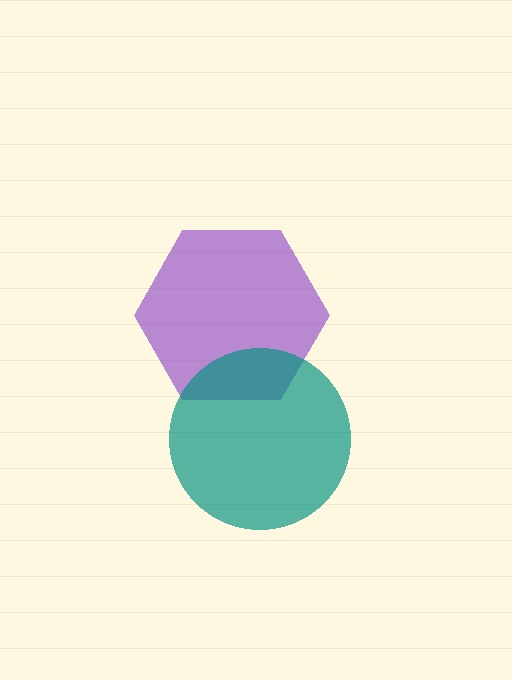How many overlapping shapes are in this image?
There are 2 overlapping shapes in the image.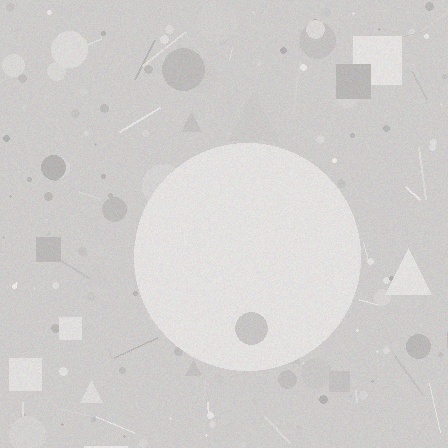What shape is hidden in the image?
A circle is hidden in the image.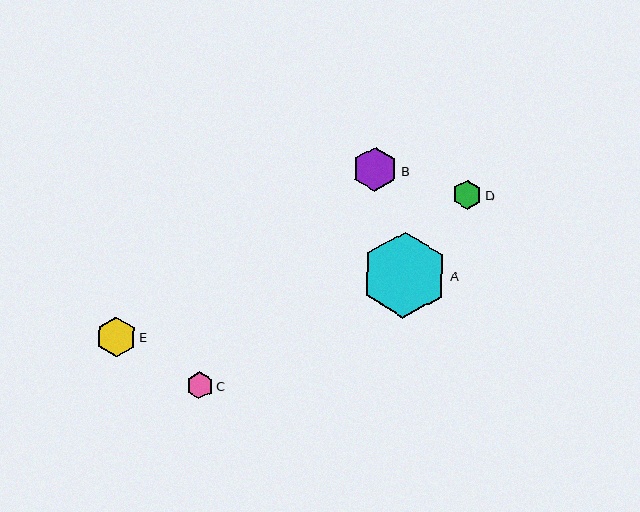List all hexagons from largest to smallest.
From largest to smallest: A, B, E, D, C.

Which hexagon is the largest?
Hexagon A is the largest with a size of approximately 86 pixels.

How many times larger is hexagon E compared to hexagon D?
Hexagon E is approximately 1.4 times the size of hexagon D.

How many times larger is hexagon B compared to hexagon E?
Hexagon B is approximately 1.1 times the size of hexagon E.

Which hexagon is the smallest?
Hexagon C is the smallest with a size of approximately 27 pixels.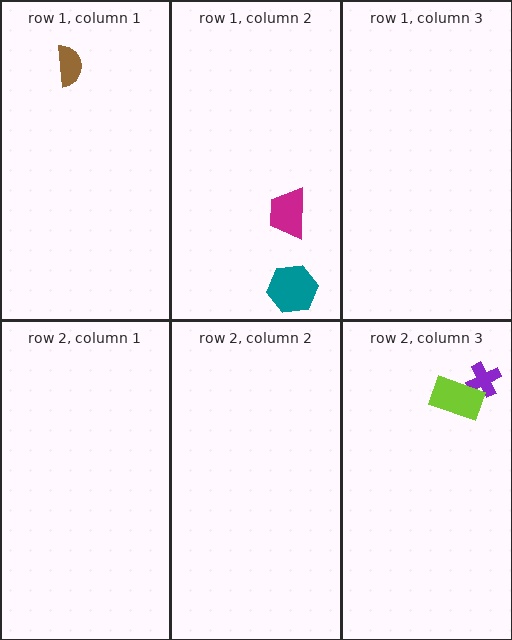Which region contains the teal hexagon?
The row 1, column 2 region.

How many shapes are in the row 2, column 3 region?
2.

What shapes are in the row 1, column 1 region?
The brown semicircle.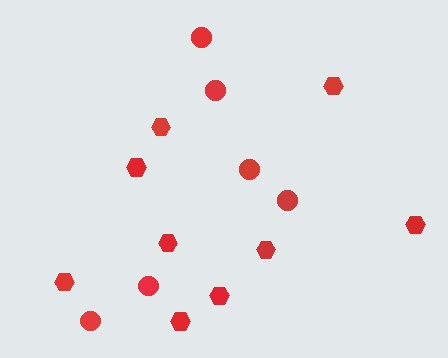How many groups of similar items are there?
There are 2 groups: one group of hexagons (9) and one group of circles (6).